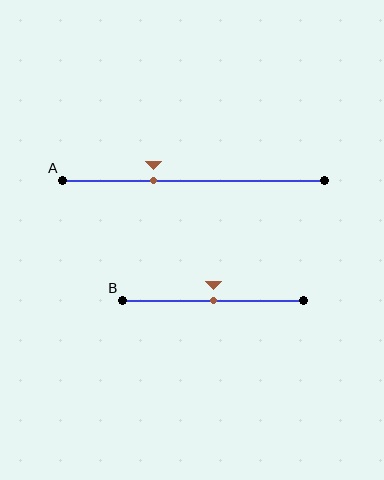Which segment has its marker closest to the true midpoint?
Segment B has its marker closest to the true midpoint.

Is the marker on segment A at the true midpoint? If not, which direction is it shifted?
No, the marker on segment A is shifted to the left by about 15% of the segment length.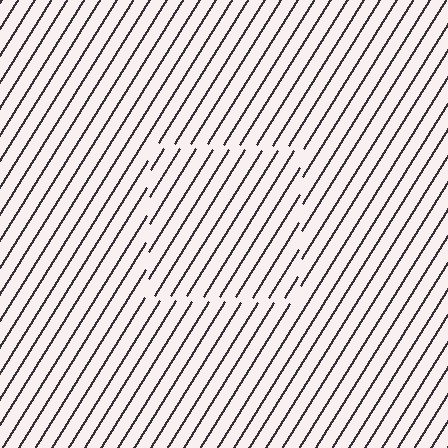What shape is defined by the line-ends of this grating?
An illusory square. The interior of the shape contains the same grating, shifted by half a period — the contour is defined by the phase discontinuity where line-ends from the inner and outer gratings abut.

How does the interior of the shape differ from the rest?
The interior of the shape contains the same grating, shifted by half a period — the contour is defined by the phase discontinuity where line-ends from the inner and outer gratings abut.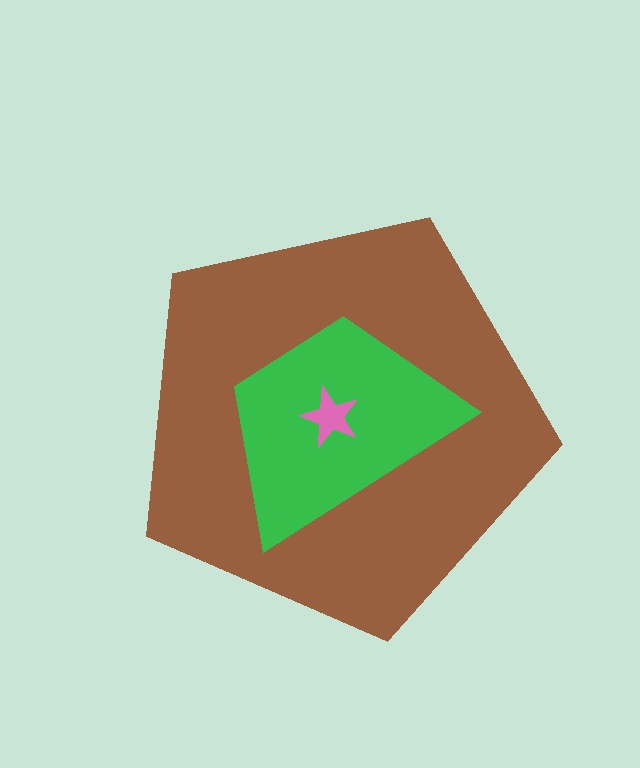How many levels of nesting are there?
3.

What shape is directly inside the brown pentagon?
The green trapezoid.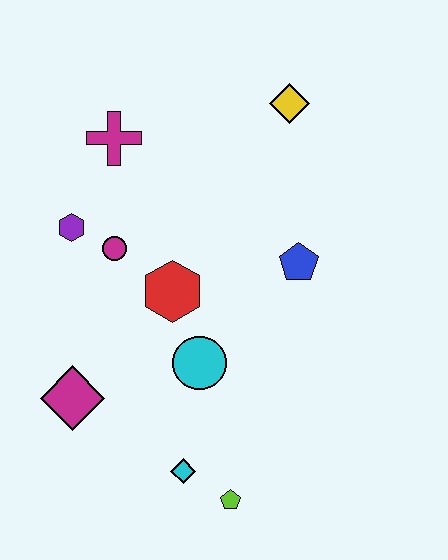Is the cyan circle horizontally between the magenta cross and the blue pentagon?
Yes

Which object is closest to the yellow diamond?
The blue pentagon is closest to the yellow diamond.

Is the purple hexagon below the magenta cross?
Yes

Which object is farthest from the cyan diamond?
The yellow diamond is farthest from the cyan diamond.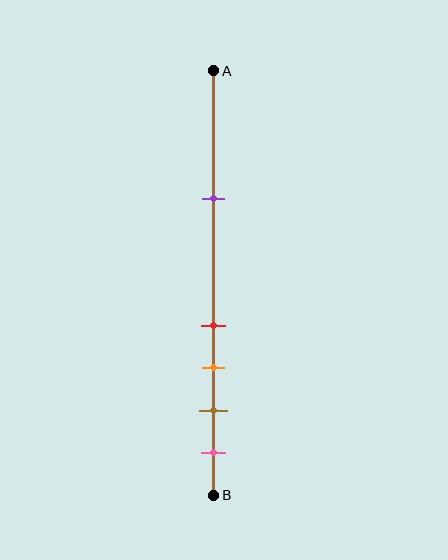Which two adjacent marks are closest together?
The red and orange marks are the closest adjacent pair.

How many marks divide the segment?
There are 5 marks dividing the segment.